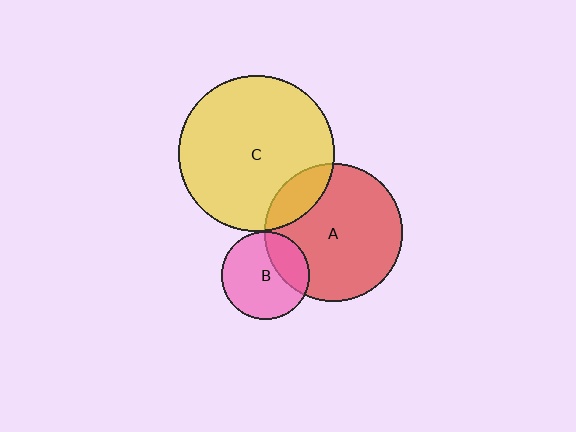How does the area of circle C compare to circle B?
Approximately 3.2 times.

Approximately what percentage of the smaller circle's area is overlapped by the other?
Approximately 5%.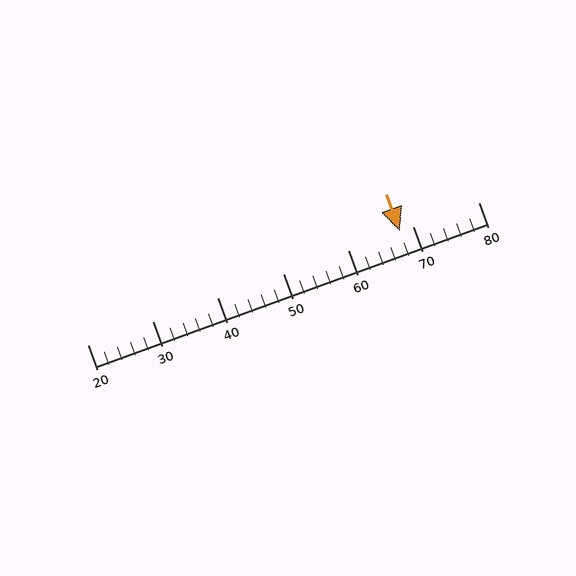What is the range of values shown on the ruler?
The ruler shows values from 20 to 80.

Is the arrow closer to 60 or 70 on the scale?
The arrow is closer to 70.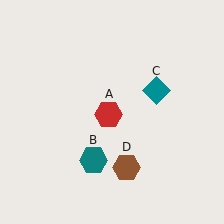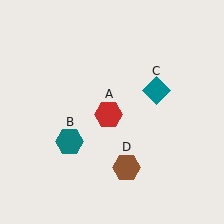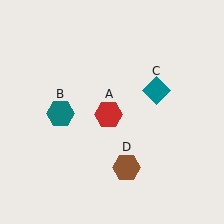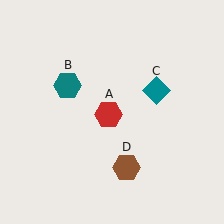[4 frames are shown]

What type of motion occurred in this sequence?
The teal hexagon (object B) rotated clockwise around the center of the scene.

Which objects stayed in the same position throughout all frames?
Red hexagon (object A) and teal diamond (object C) and brown hexagon (object D) remained stationary.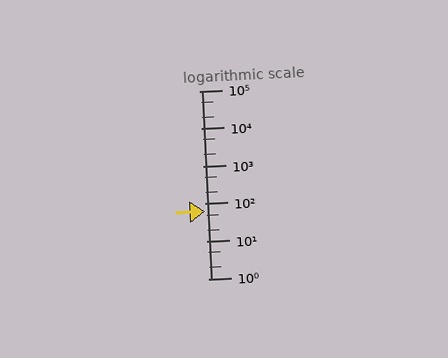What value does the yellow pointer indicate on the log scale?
The pointer indicates approximately 61.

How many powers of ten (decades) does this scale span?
The scale spans 5 decades, from 1 to 100000.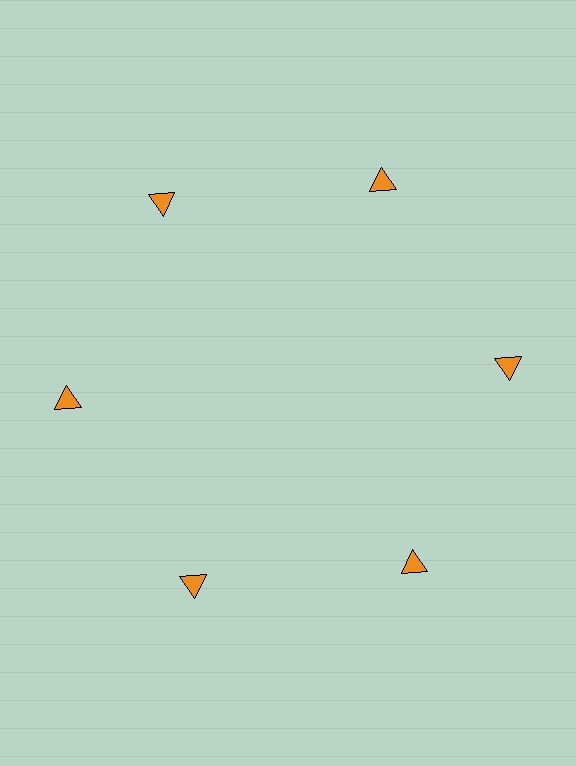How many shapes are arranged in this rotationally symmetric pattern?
There are 6 shapes, arranged in 6 groups of 1.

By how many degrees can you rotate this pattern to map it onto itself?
The pattern maps onto itself every 60 degrees of rotation.